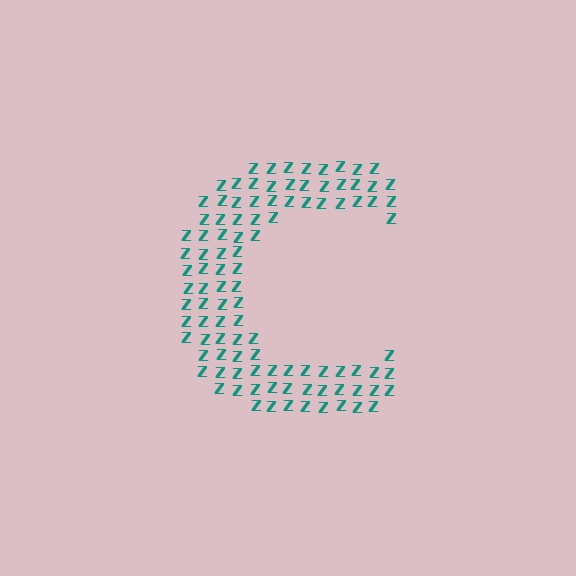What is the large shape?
The large shape is the letter C.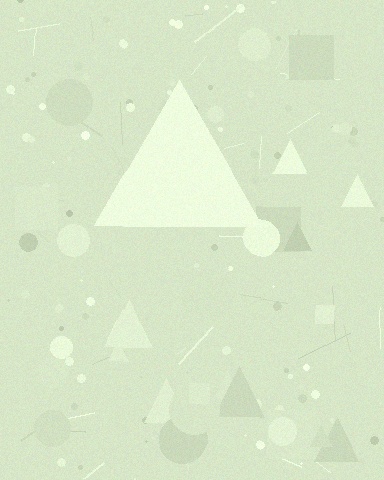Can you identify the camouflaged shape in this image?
The camouflaged shape is a triangle.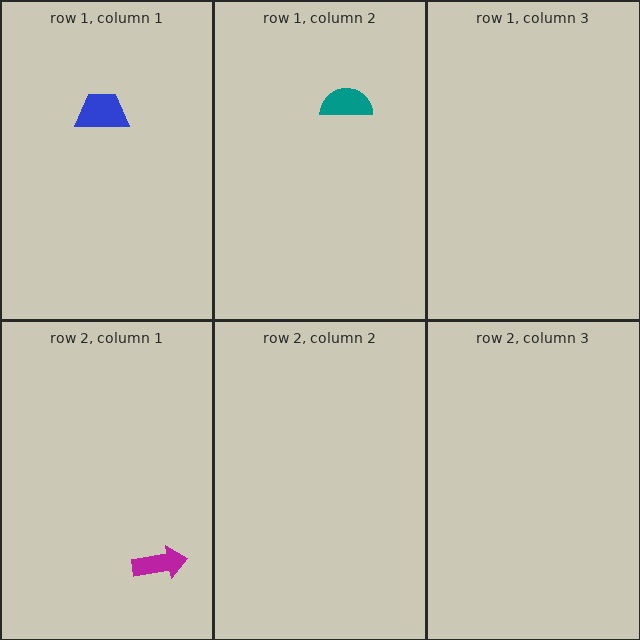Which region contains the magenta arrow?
The row 2, column 1 region.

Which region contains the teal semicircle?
The row 1, column 2 region.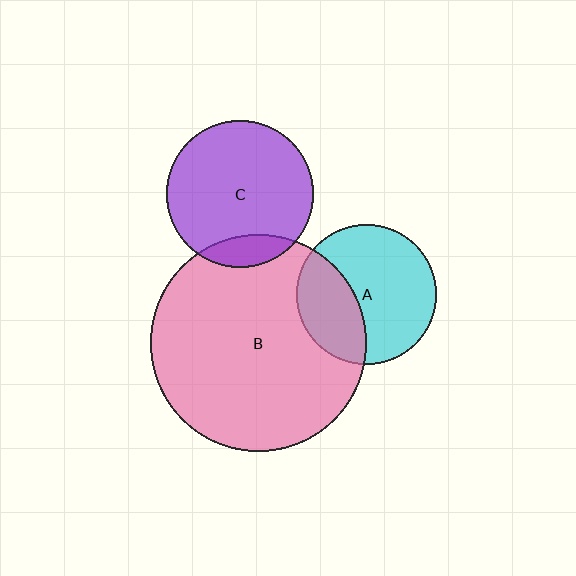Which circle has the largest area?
Circle B (pink).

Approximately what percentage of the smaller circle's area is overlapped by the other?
Approximately 35%.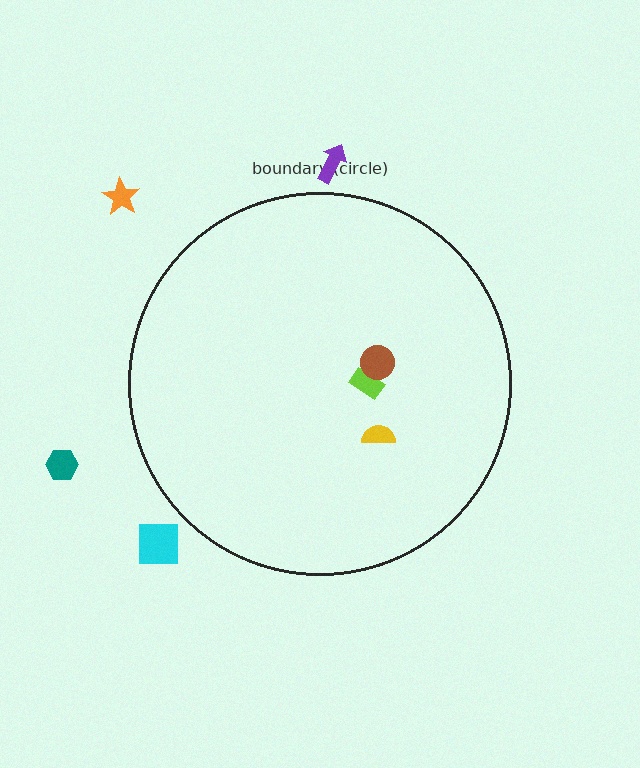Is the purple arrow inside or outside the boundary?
Outside.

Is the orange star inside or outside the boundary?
Outside.